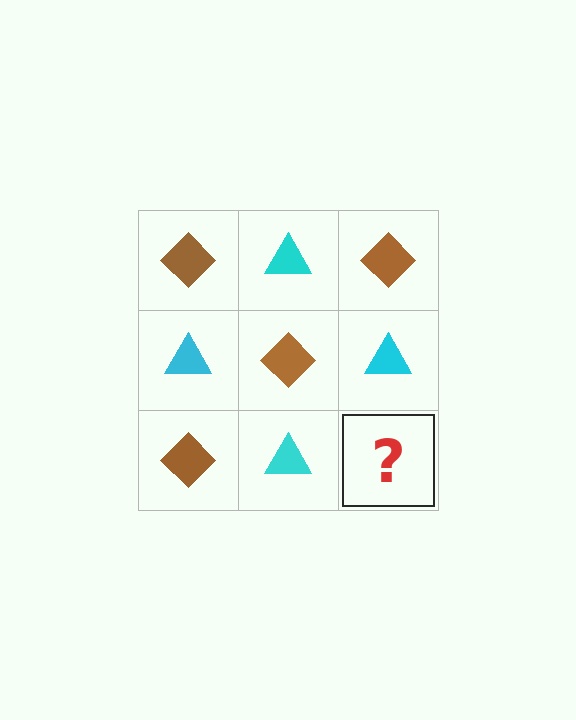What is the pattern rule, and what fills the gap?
The rule is that it alternates brown diamond and cyan triangle in a checkerboard pattern. The gap should be filled with a brown diamond.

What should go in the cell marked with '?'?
The missing cell should contain a brown diamond.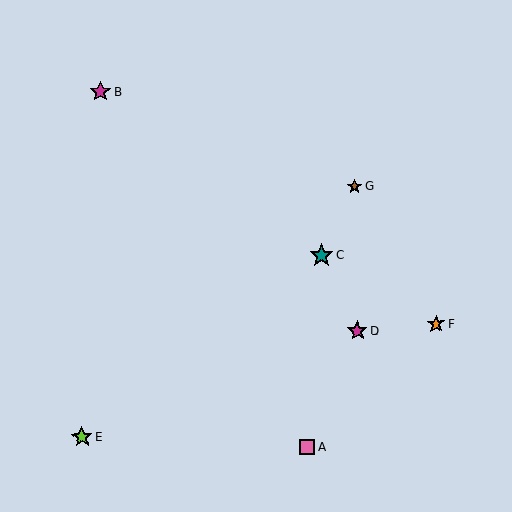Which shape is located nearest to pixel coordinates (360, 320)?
The magenta star (labeled D) at (358, 331) is nearest to that location.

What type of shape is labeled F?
Shape F is an orange star.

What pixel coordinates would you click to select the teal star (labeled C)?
Click at (322, 255) to select the teal star C.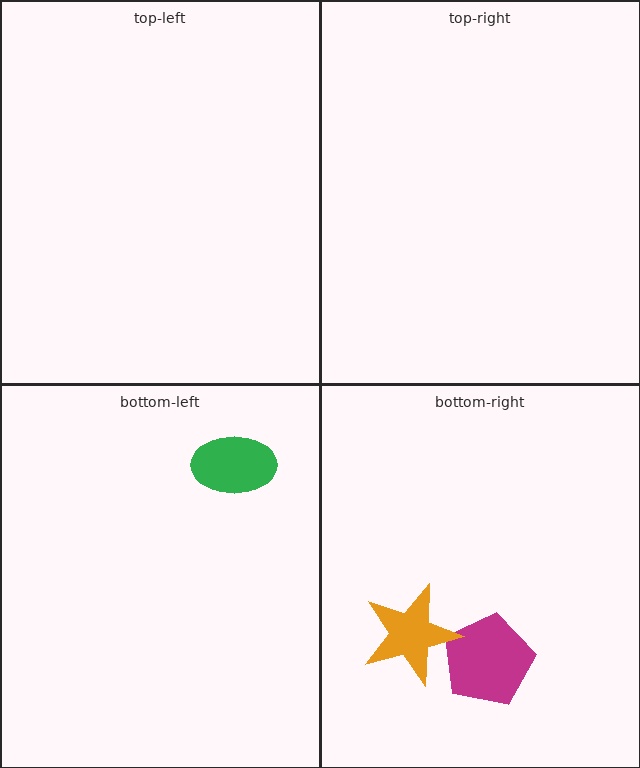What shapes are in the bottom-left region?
The green ellipse.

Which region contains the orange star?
The bottom-right region.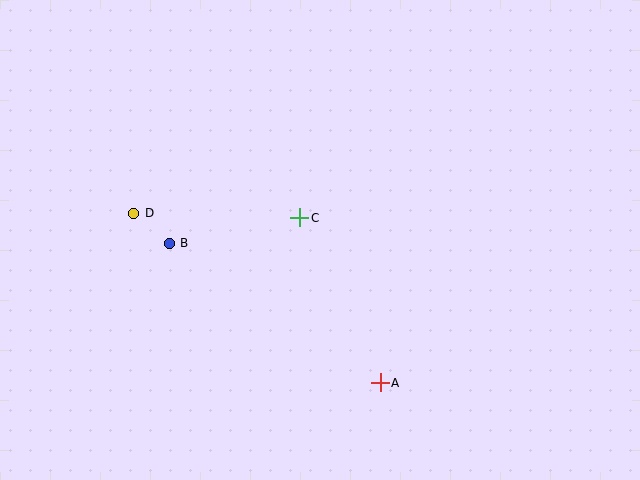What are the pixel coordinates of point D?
Point D is at (134, 213).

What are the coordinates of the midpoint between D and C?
The midpoint between D and C is at (217, 216).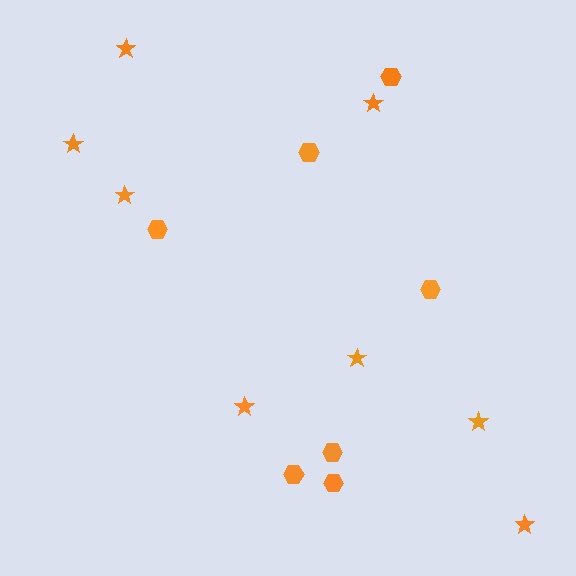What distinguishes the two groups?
There are 2 groups: one group of hexagons (7) and one group of stars (8).